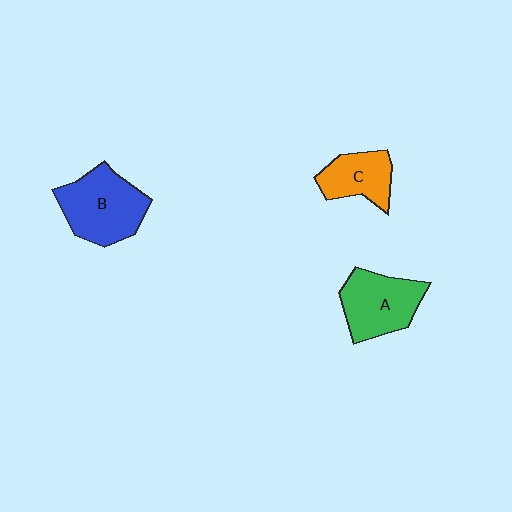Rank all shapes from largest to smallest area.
From largest to smallest: B (blue), A (green), C (orange).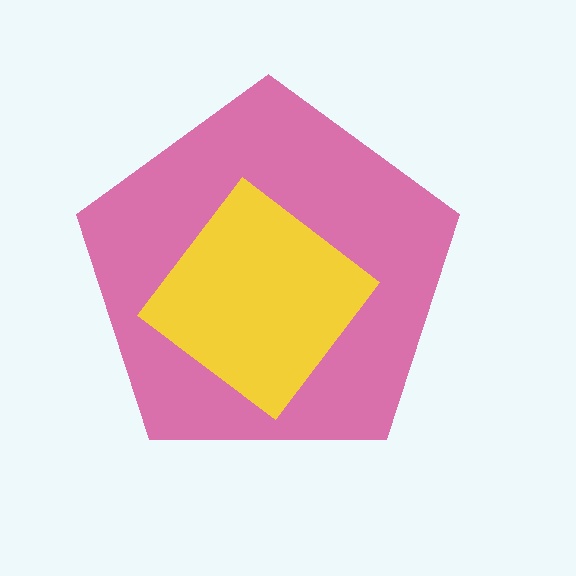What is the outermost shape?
The pink pentagon.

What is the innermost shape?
The yellow diamond.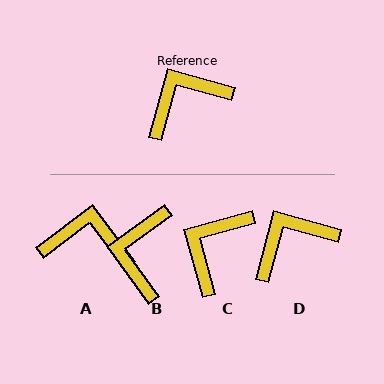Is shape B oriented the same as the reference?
No, it is off by about 51 degrees.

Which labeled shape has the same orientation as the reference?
D.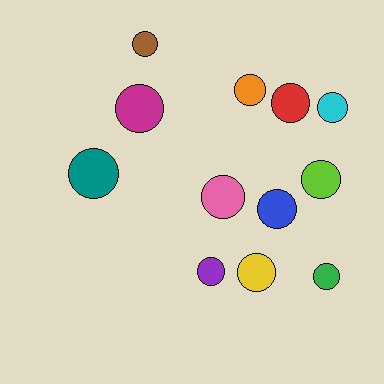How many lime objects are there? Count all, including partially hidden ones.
There is 1 lime object.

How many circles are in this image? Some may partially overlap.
There are 12 circles.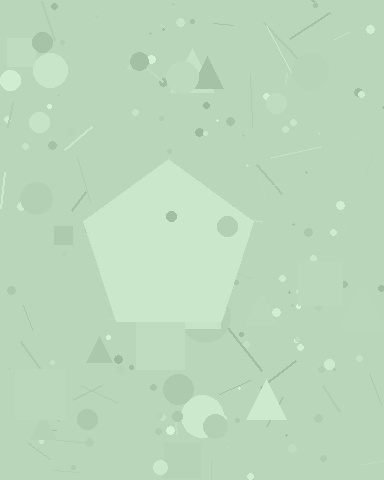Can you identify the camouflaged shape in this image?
The camouflaged shape is a pentagon.